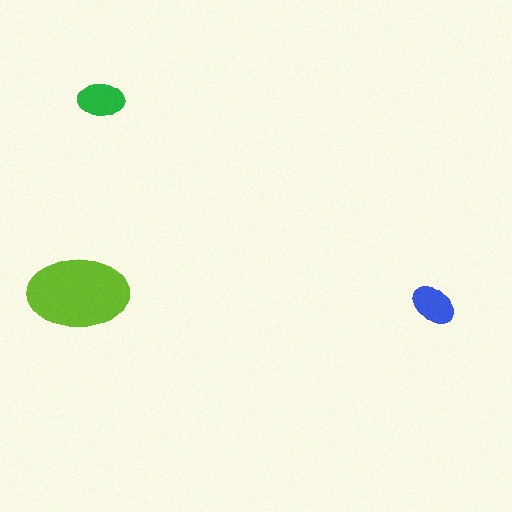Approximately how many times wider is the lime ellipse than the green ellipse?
About 2 times wider.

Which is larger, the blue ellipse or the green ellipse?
The green one.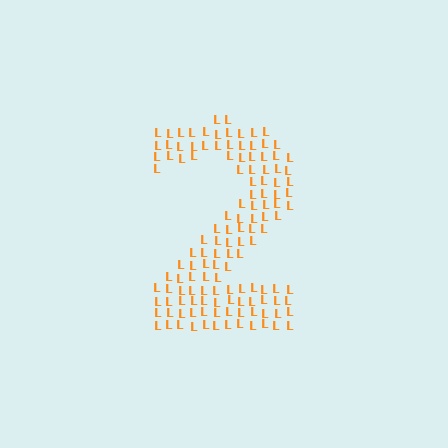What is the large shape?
The large shape is the digit 2.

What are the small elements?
The small elements are letter L's.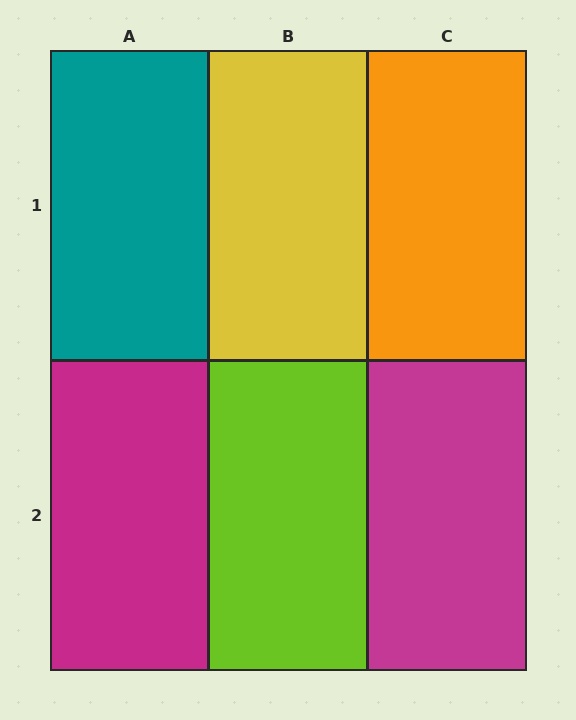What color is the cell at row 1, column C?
Orange.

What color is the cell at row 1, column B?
Yellow.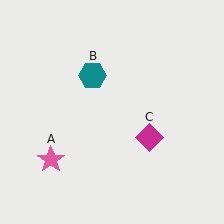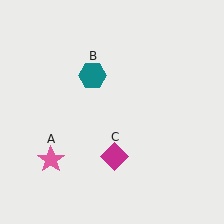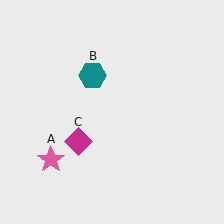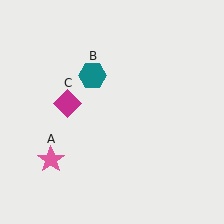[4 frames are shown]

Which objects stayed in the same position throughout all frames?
Pink star (object A) and teal hexagon (object B) remained stationary.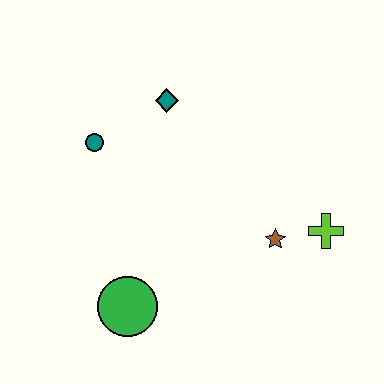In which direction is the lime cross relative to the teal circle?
The lime cross is to the right of the teal circle.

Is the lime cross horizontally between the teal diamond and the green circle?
No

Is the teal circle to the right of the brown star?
No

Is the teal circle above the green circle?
Yes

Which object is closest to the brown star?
The lime cross is closest to the brown star.